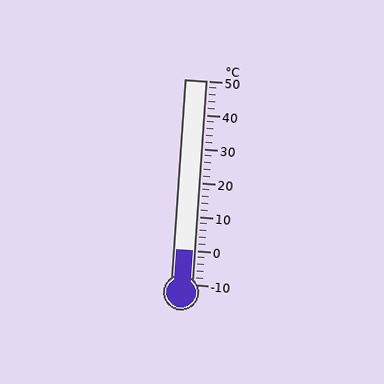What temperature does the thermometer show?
The thermometer shows approximately 0°C.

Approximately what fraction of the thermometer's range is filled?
The thermometer is filled to approximately 15% of its range.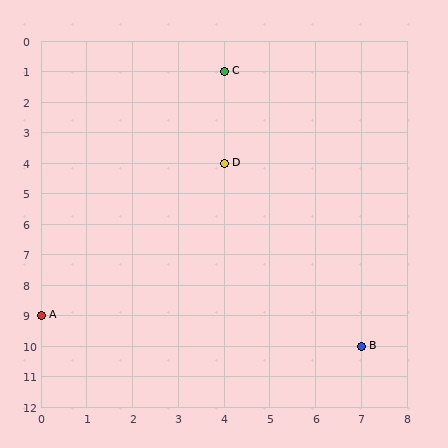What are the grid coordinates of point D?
Point D is at grid coordinates (4, 4).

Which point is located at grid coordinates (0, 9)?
Point A is at (0, 9).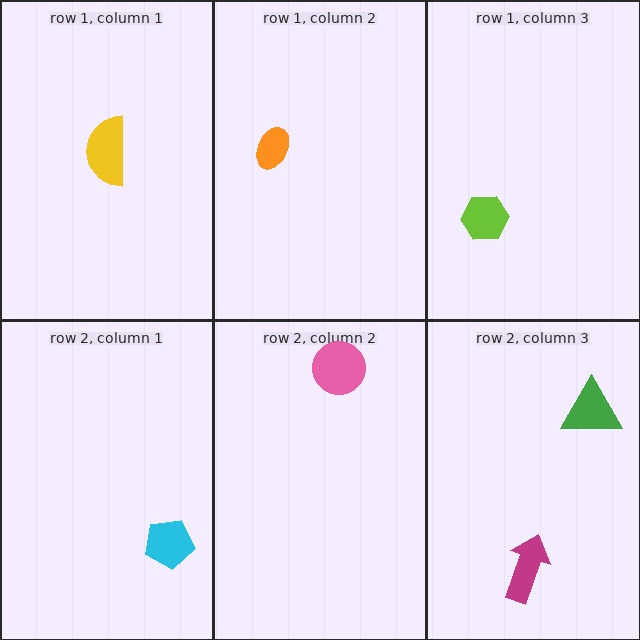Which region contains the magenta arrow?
The row 2, column 3 region.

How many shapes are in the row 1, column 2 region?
1.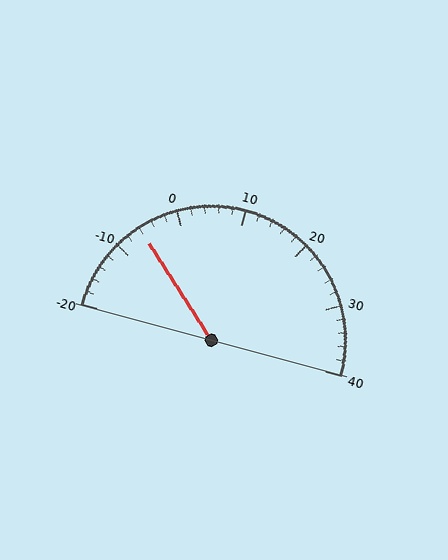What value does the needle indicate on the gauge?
The needle indicates approximately -6.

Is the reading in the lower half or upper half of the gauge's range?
The reading is in the lower half of the range (-20 to 40).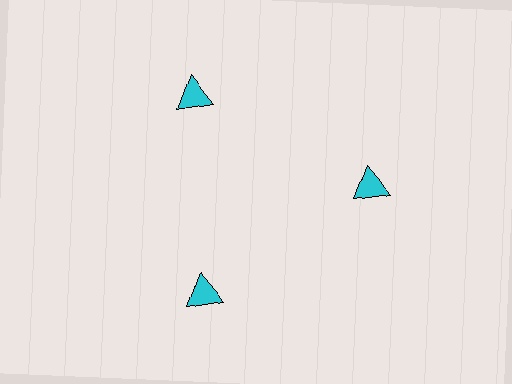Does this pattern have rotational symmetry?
Yes, this pattern has 3-fold rotational symmetry. It looks the same after rotating 120 degrees around the center.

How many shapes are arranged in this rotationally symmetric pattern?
There are 3 shapes, arranged in 3 groups of 1.